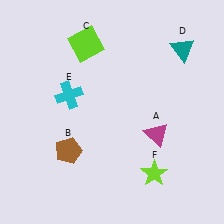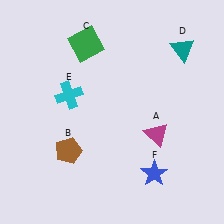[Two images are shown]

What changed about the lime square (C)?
In Image 1, C is lime. In Image 2, it changed to green.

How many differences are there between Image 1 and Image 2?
There are 2 differences between the two images.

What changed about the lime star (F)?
In Image 1, F is lime. In Image 2, it changed to blue.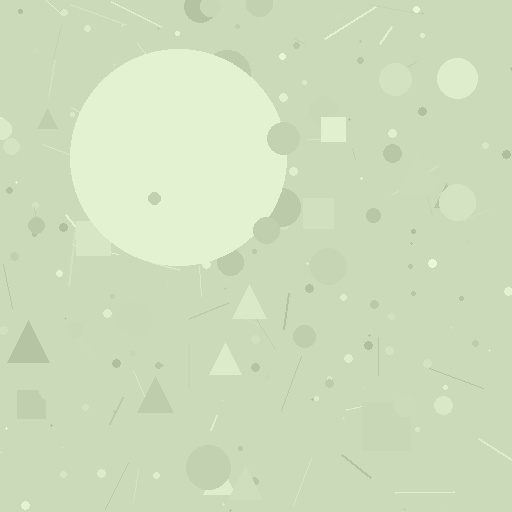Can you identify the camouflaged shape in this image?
The camouflaged shape is a circle.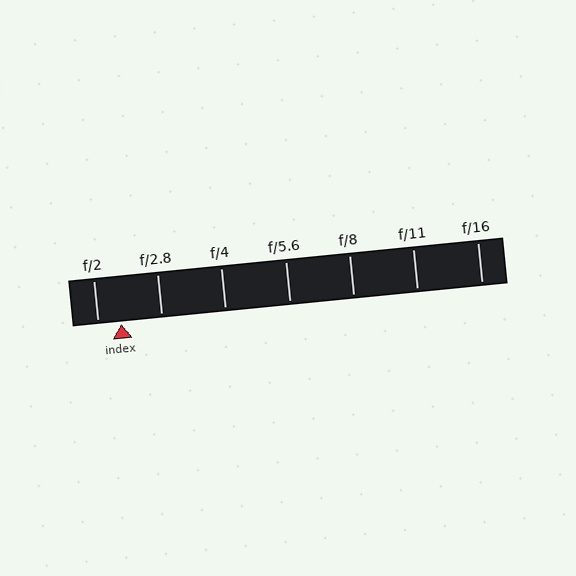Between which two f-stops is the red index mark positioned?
The index mark is between f/2 and f/2.8.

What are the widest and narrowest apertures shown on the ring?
The widest aperture shown is f/2 and the narrowest is f/16.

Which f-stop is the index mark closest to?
The index mark is closest to f/2.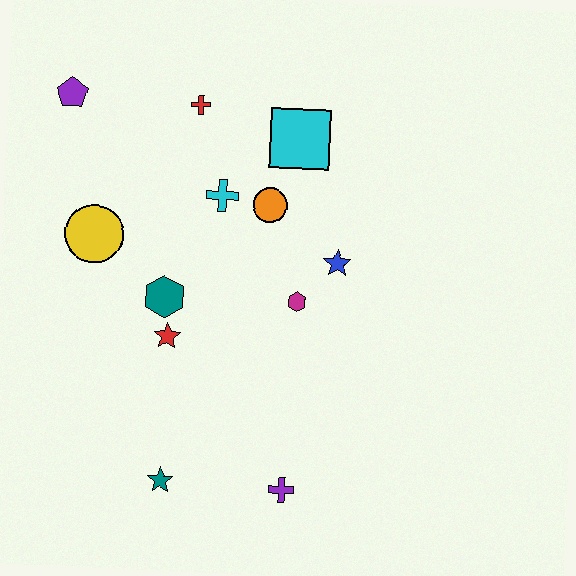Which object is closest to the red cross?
The cyan cross is closest to the red cross.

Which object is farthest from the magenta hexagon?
The purple pentagon is farthest from the magenta hexagon.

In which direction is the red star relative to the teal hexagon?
The red star is below the teal hexagon.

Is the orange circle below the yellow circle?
No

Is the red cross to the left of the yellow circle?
No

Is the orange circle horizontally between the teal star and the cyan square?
Yes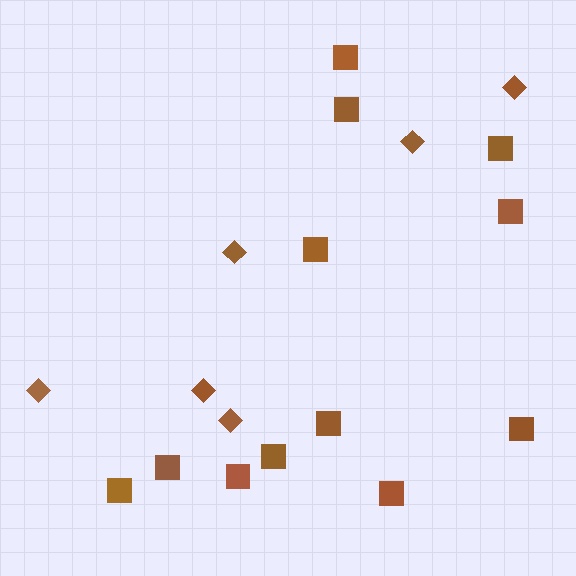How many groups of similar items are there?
There are 2 groups: one group of diamonds (6) and one group of squares (12).